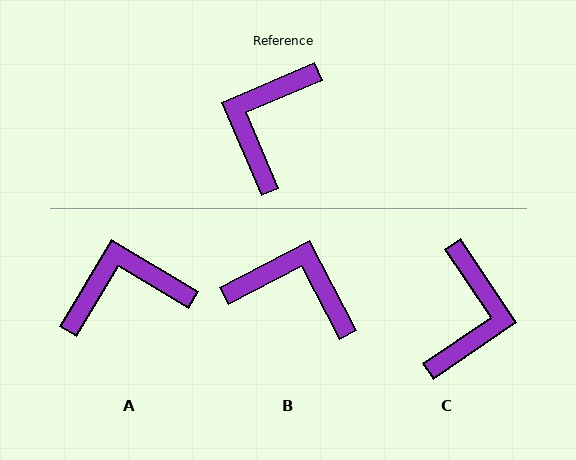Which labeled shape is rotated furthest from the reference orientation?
C, about 169 degrees away.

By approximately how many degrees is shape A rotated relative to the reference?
Approximately 54 degrees clockwise.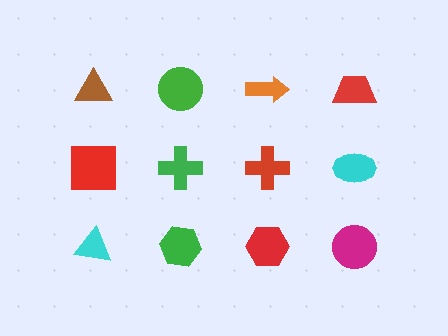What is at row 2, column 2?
A green cross.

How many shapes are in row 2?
4 shapes.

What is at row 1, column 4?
A red trapezoid.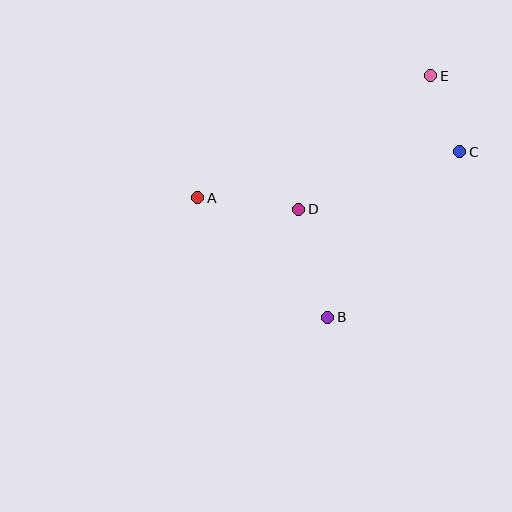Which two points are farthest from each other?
Points A and C are farthest from each other.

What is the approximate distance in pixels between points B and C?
The distance between B and C is approximately 212 pixels.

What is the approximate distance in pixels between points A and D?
The distance between A and D is approximately 101 pixels.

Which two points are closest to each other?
Points C and E are closest to each other.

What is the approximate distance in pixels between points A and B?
The distance between A and B is approximately 176 pixels.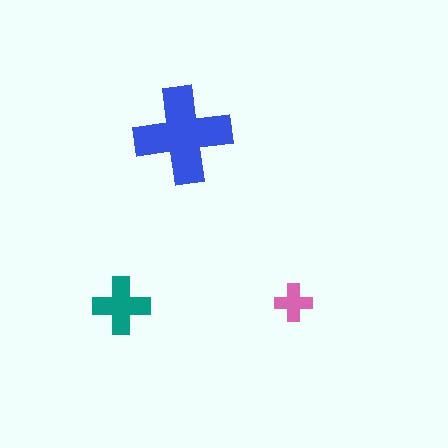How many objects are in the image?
There are 3 objects in the image.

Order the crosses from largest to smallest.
the blue one, the teal one, the pink one.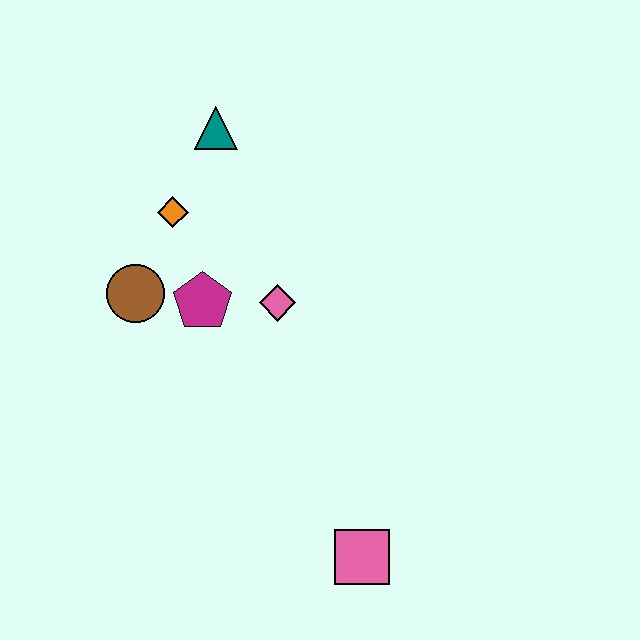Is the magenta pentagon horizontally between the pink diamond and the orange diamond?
Yes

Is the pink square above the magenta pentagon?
No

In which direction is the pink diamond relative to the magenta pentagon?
The pink diamond is to the right of the magenta pentagon.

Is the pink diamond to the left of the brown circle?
No